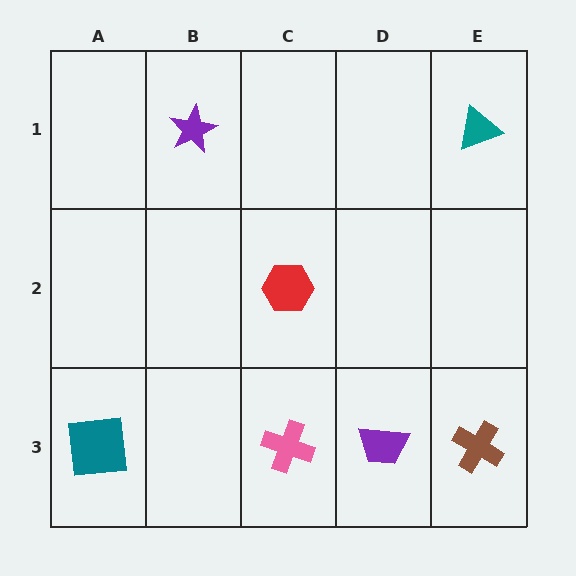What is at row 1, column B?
A purple star.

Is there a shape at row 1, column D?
No, that cell is empty.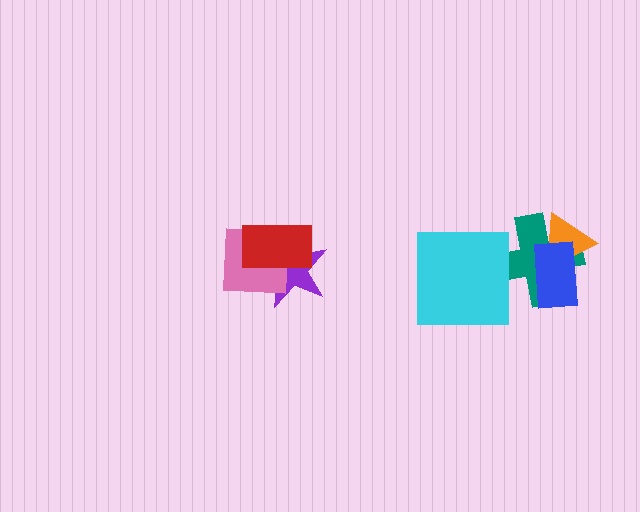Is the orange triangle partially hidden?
Yes, it is partially covered by another shape.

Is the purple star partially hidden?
Yes, it is partially covered by another shape.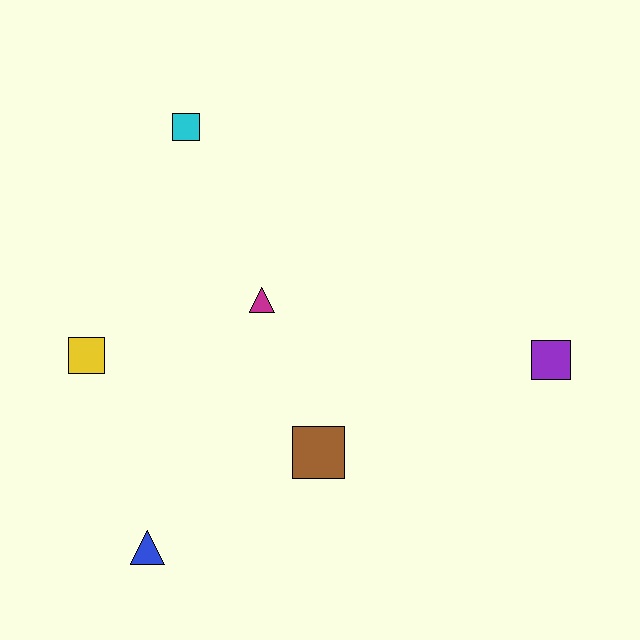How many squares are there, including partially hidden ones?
There are 4 squares.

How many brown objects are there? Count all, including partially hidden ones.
There is 1 brown object.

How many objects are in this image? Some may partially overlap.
There are 6 objects.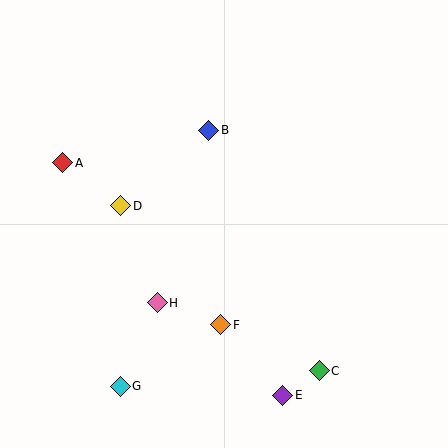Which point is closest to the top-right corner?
Point B is closest to the top-right corner.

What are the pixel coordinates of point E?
Point E is at (283, 395).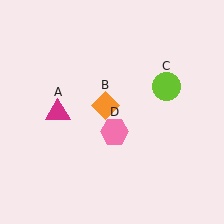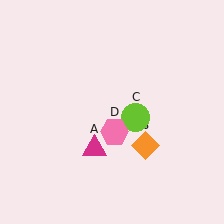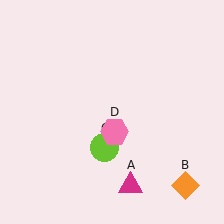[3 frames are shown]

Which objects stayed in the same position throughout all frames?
Pink hexagon (object D) remained stationary.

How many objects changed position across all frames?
3 objects changed position: magenta triangle (object A), orange diamond (object B), lime circle (object C).